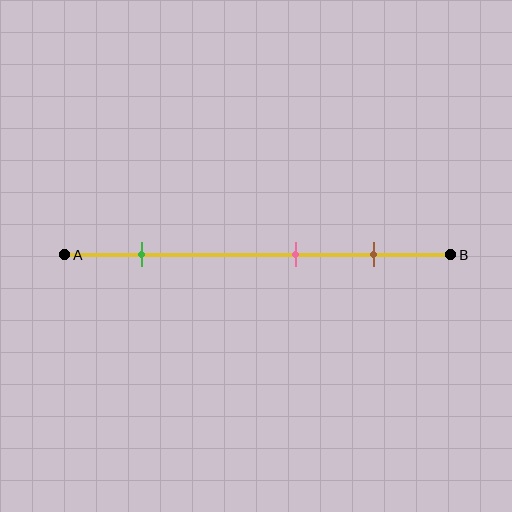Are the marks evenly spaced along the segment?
No, the marks are not evenly spaced.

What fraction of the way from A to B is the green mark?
The green mark is approximately 20% (0.2) of the way from A to B.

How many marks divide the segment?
There are 3 marks dividing the segment.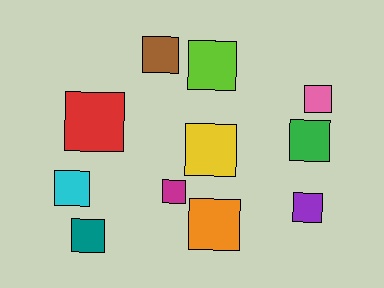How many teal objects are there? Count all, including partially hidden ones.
There is 1 teal object.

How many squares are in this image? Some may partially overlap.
There are 11 squares.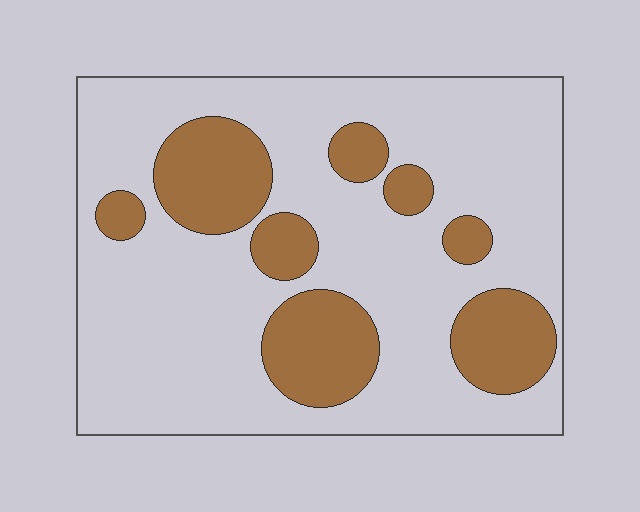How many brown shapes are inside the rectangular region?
8.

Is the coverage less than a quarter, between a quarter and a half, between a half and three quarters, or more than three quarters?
Between a quarter and a half.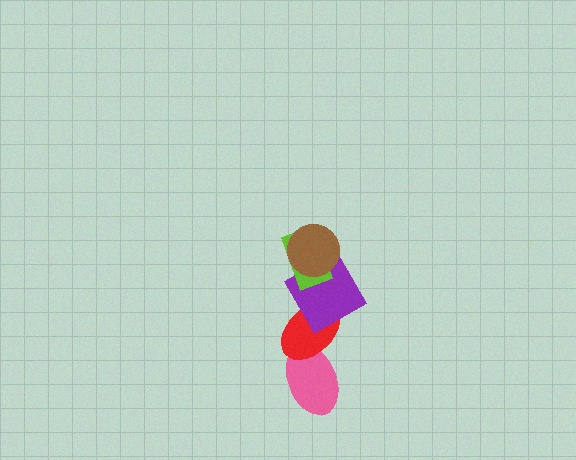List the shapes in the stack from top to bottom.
From top to bottom: the brown circle, the lime rectangle, the purple square, the red ellipse, the pink ellipse.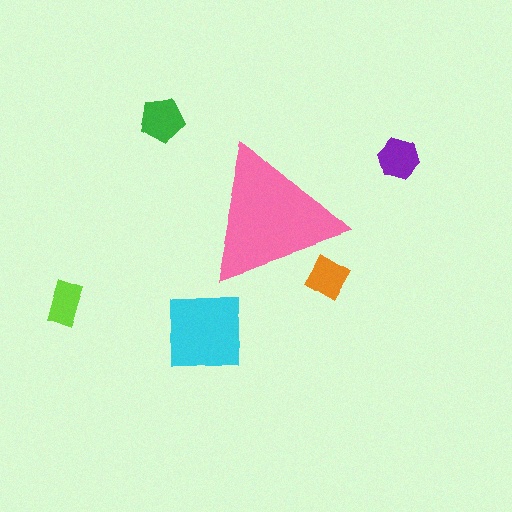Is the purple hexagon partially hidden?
No, the purple hexagon is fully visible.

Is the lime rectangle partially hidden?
No, the lime rectangle is fully visible.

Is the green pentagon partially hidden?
No, the green pentagon is fully visible.